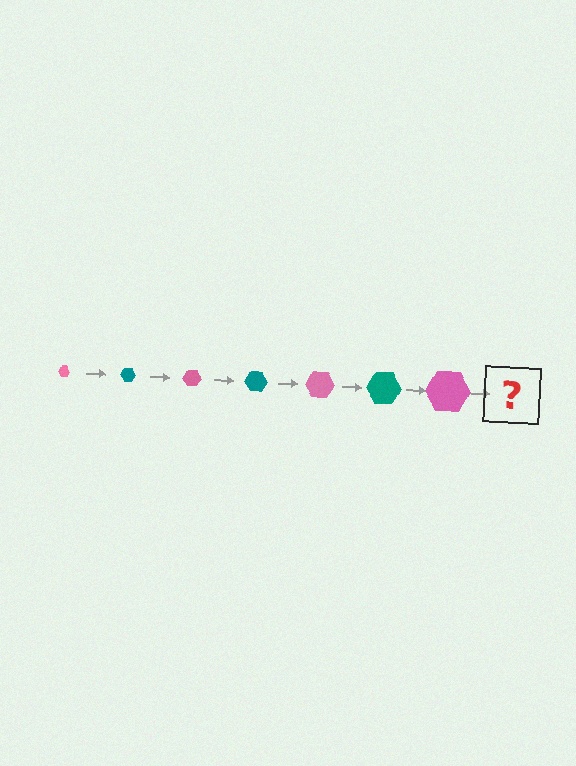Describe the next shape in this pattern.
It should be a teal hexagon, larger than the previous one.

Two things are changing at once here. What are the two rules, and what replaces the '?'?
The two rules are that the hexagon grows larger each step and the color cycles through pink and teal. The '?' should be a teal hexagon, larger than the previous one.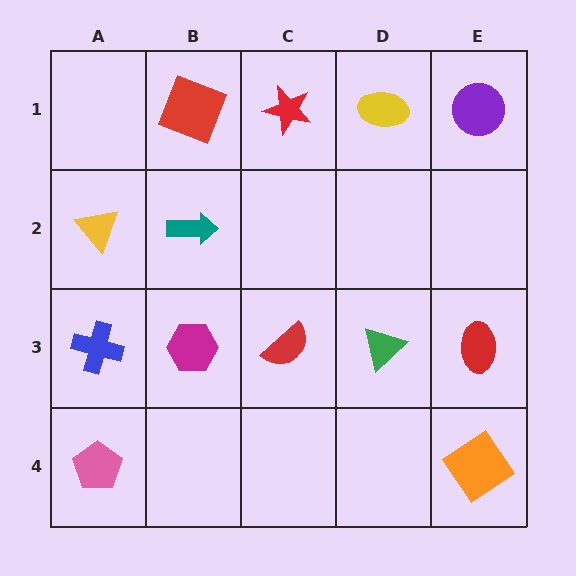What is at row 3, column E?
A red ellipse.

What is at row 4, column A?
A pink pentagon.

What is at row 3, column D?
A green triangle.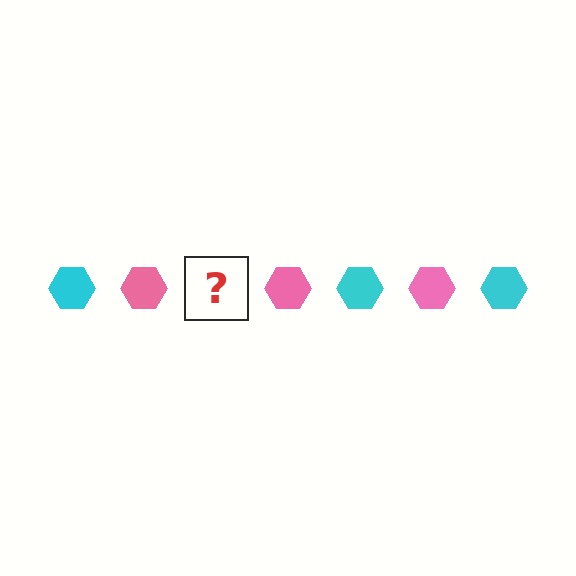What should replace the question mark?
The question mark should be replaced with a cyan hexagon.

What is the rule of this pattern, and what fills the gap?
The rule is that the pattern cycles through cyan, pink hexagons. The gap should be filled with a cyan hexagon.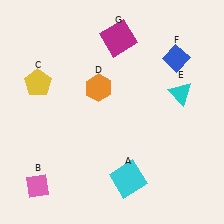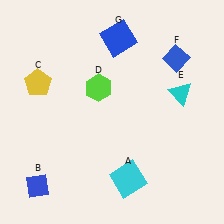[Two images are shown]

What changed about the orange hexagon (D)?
In Image 1, D is orange. In Image 2, it changed to lime.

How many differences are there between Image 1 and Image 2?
There are 3 differences between the two images.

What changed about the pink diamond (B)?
In Image 1, B is pink. In Image 2, it changed to blue.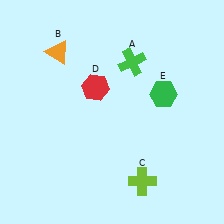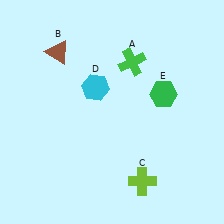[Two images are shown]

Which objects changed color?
B changed from orange to brown. D changed from red to cyan.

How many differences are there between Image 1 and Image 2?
There are 2 differences between the two images.